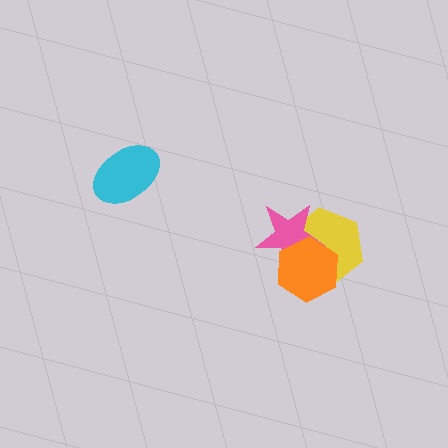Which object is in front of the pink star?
The orange hexagon is in front of the pink star.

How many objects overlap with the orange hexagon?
2 objects overlap with the orange hexagon.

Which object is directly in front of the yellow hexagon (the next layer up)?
The pink star is directly in front of the yellow hexagon.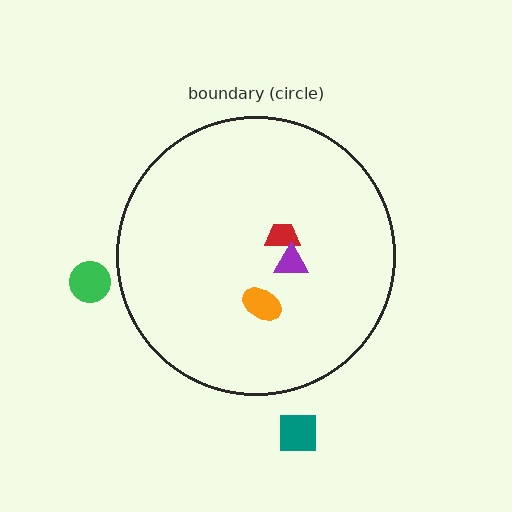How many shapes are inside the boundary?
3 inside, 2 outside.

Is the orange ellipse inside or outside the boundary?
Inside.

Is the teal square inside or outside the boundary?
Outside.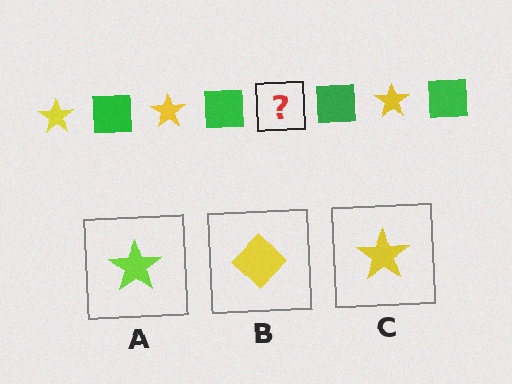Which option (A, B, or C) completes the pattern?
C.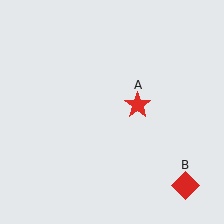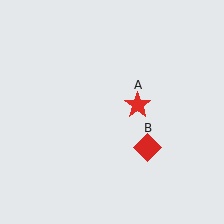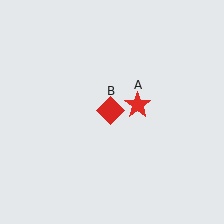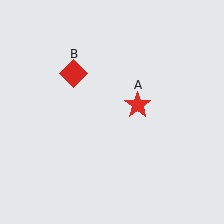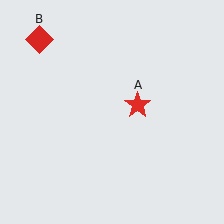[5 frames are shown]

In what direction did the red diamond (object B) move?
The red diamond (object B) moved up and to the left.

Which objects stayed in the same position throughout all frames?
Red star (object A) remained stationary.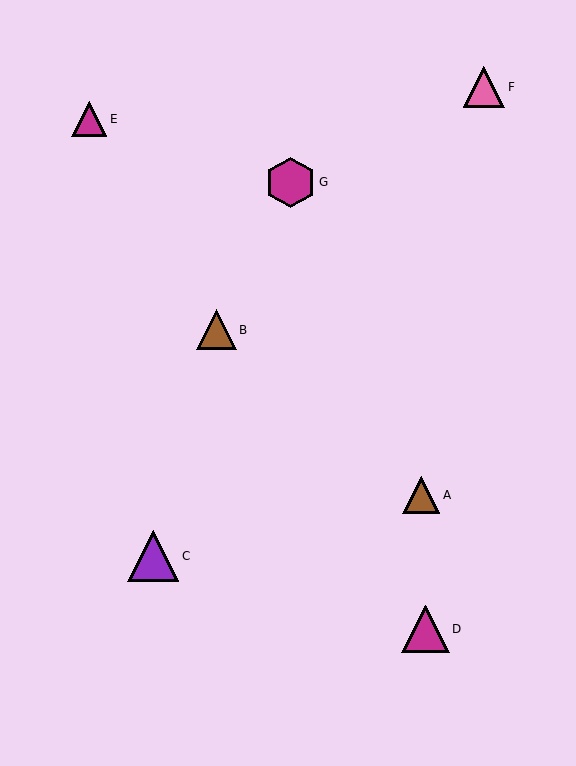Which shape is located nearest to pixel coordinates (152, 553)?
The purple triangle (labeled C) at (153, 556) is nearest to that location.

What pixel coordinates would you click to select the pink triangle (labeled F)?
Click at (484, 87) to select the pink triangle F.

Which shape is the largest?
The purple triangle (labeled C) is the largest.